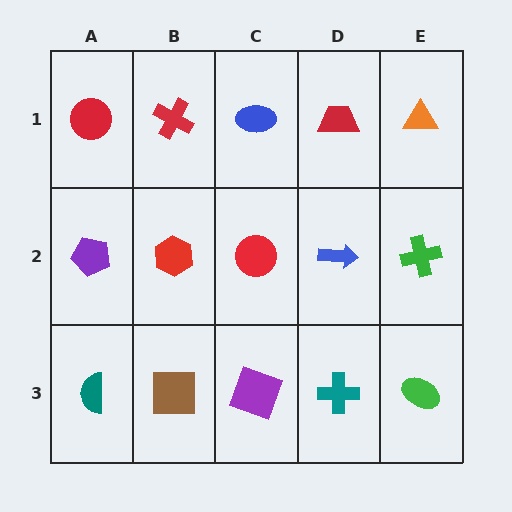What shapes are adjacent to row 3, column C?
A red circle (row 2, column C), a brown square (row 3, column B), a teal cross (row 3, column D).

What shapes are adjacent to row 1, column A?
A purple pentagon (row 2, column A), a red cross (row 1, column B).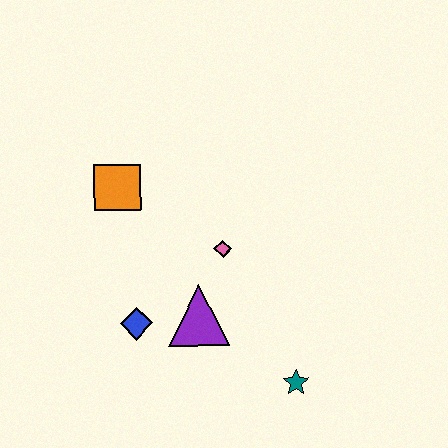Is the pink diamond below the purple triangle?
No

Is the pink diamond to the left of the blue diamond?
No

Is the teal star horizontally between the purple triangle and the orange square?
No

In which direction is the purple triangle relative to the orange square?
The purple triangle is below the orange square.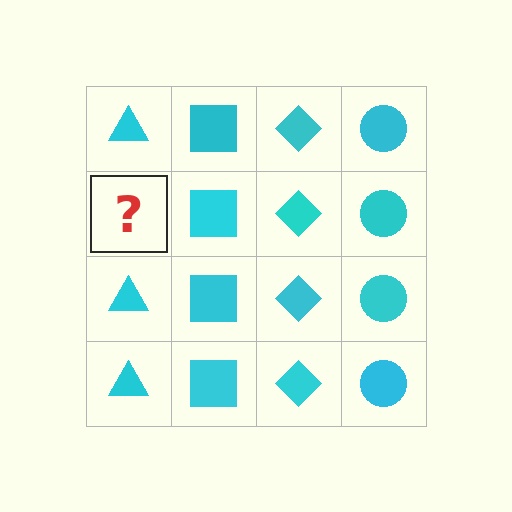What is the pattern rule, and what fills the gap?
The rule is that each column has a consistent shape. The gap should be filled with a cyan triangle.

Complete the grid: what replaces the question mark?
The question mark should be replaced with a cyan triangle.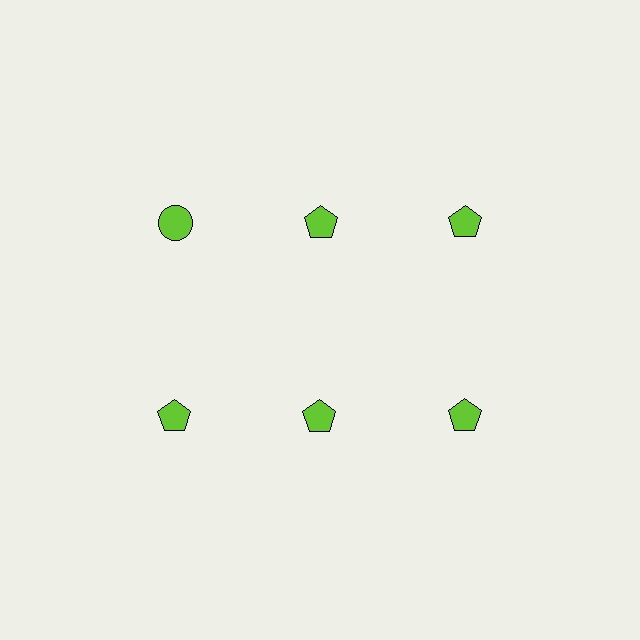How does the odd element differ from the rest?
It has a different shape: circle instead of pentagon.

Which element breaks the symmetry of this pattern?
The lime circle in the top row, leftmost column breaks the symmetry. All other shapes are lime pentagons.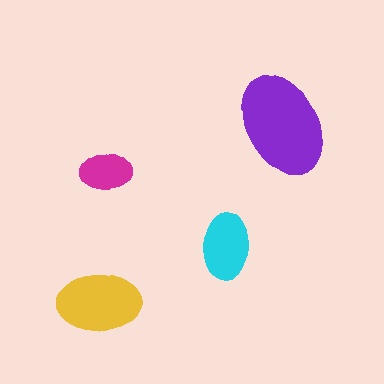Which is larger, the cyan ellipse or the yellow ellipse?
The yellow one.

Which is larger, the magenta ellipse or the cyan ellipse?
The cyan one.